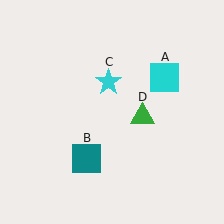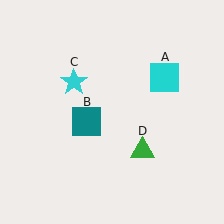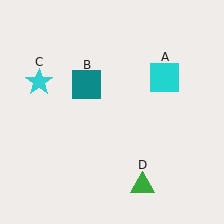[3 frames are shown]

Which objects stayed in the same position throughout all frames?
Cyan square (object A) remained stationary.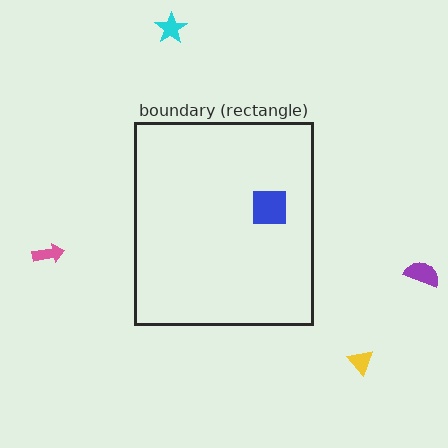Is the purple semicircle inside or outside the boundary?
Outside.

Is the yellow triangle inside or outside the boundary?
Outside.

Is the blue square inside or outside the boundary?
Inside.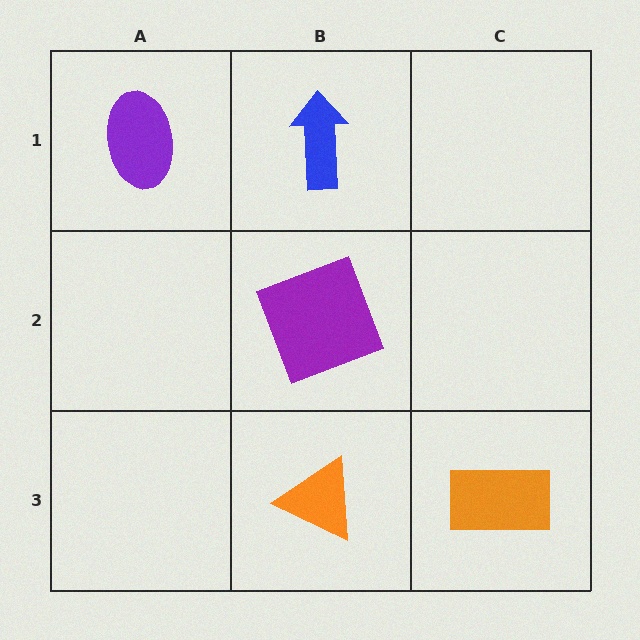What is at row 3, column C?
An orange rectangle.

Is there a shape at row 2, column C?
No, that cell is empty.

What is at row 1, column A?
A purple ellipse.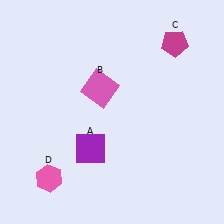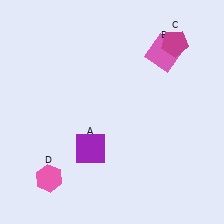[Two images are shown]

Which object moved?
The pink square (B) moved right.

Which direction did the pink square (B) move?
The pink square (B) moved right.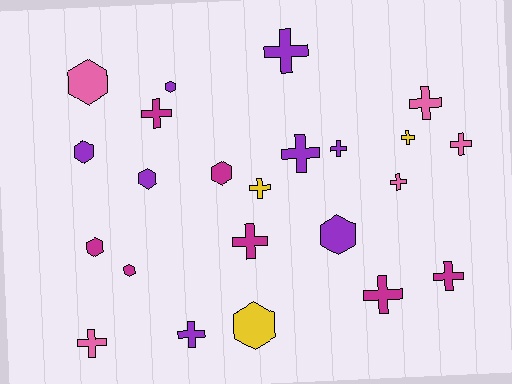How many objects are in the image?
There are 23 objects.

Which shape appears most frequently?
Cross, with 14 objects.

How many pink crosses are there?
There are 4 pink crosses.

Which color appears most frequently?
Purple, with 8 objects.